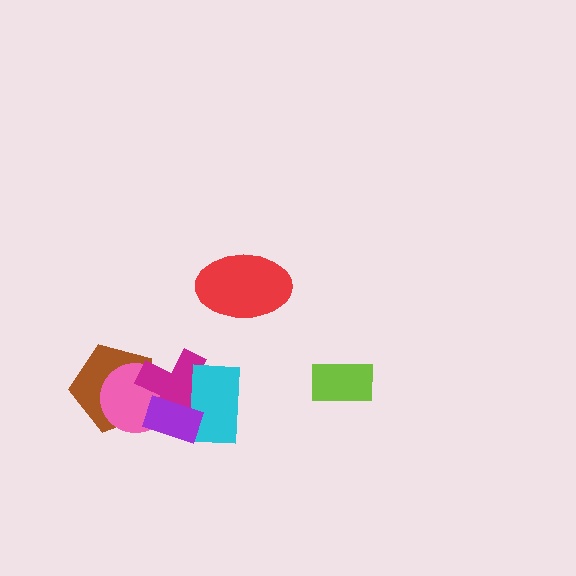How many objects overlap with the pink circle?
3 objects overlap with the pink circle.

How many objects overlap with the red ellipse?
0 objects overlap with the red ellipse.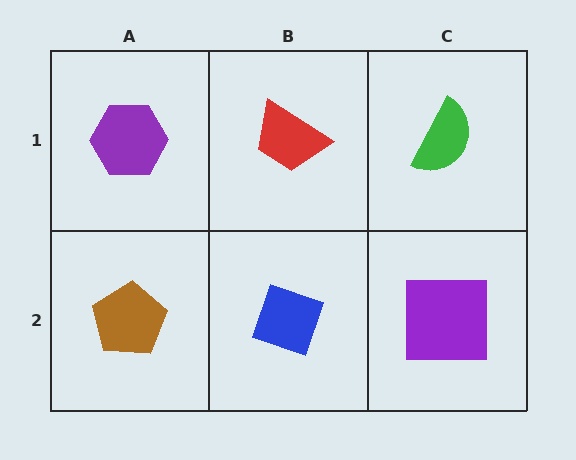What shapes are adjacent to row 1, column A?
A brown pentagon (row 2, column A), a red trapezoid (row 1, column B).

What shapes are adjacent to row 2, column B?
A red trapezoid (row 1, column B), a brown pentagon (row 2, column A), a purple square (row 2, column C).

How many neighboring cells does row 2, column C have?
2.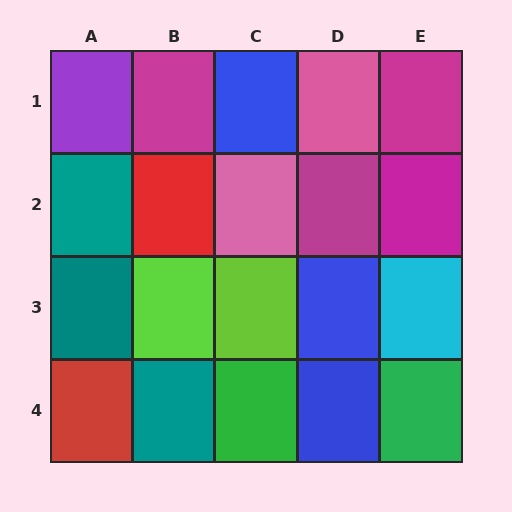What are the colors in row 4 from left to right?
Red, teal, green, blue, green.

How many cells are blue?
3 cells are blue.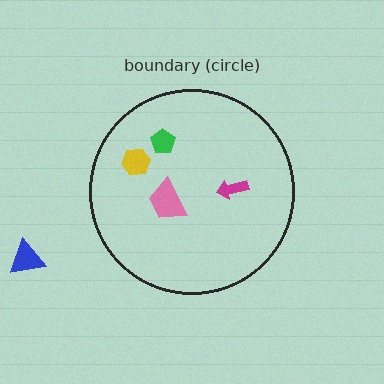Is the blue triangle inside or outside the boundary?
Outside.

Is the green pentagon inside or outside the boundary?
Inside.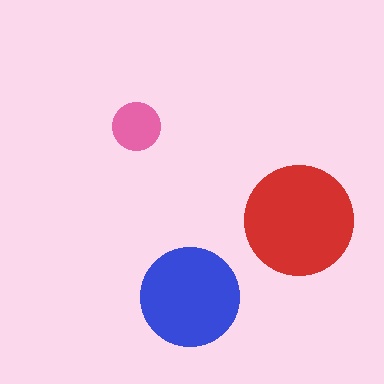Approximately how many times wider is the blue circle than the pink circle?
About 2 times wider.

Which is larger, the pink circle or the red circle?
The red one.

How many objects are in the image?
There are 3 objects in the image.